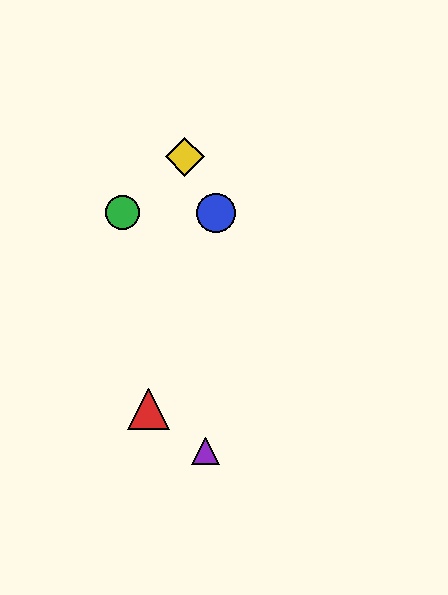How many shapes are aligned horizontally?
2 shapes (the blue circle, the green circle) are aligned horizontally.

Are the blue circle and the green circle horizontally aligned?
Yes, both are at y≈213.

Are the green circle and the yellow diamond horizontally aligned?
No, the green circle is at y≈213 and the yellow diamond is at y≈157.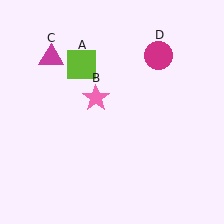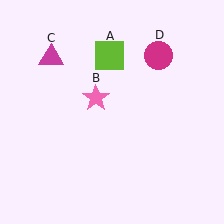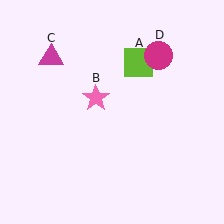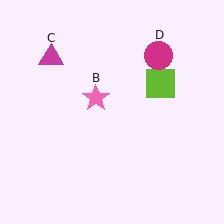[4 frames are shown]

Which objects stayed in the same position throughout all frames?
Pink star (object B) and magenta triangle (object C) and magenta circle (object D) remained stationary.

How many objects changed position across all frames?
1 object changed position: lime square (object A).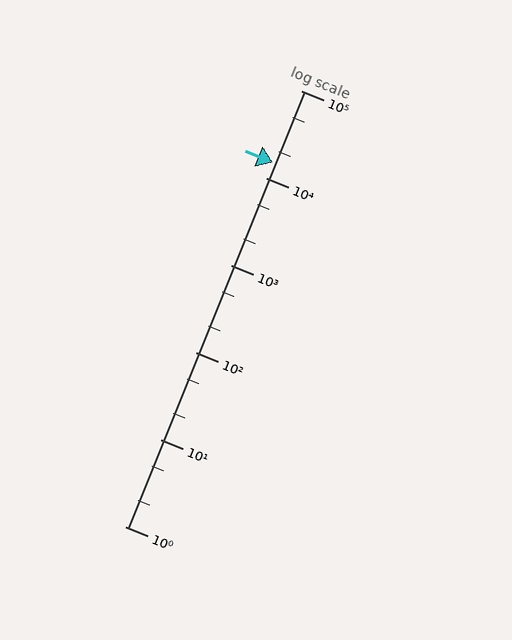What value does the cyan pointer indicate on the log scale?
The pointer indicates approximately 15000.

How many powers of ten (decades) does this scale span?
The scale spans 5 decades, from 1 to 100000.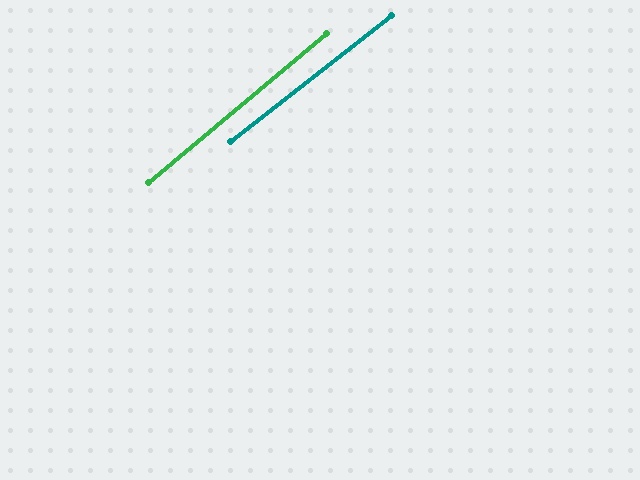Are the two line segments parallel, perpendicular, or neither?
Parallel — their directions differ by only 1.9°.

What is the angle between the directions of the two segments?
Approximately 2 degrees.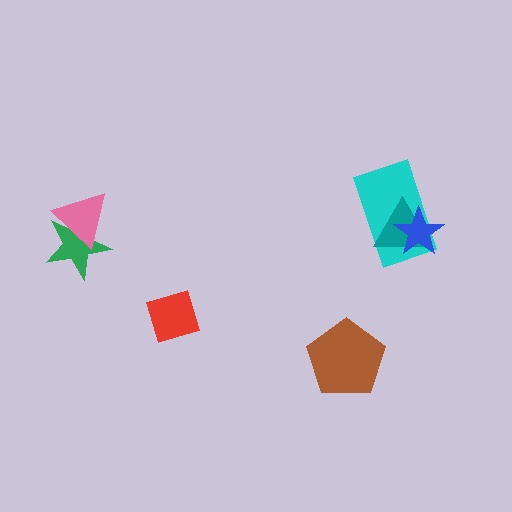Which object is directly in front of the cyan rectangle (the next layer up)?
The teal triangle is directly in front of the cyan rectangle.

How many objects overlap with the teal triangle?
2 objects overlap with the teal triangle.